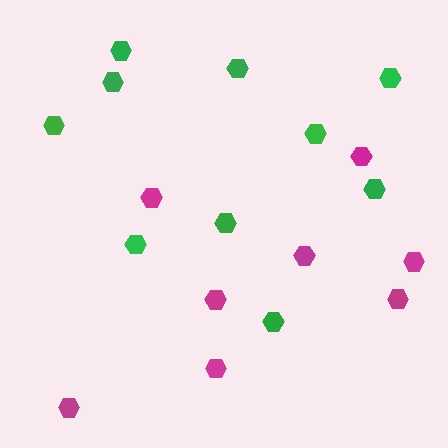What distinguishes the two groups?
There are 2 groups: one group of magenta hexagons (8) and one group of green hexagons (10).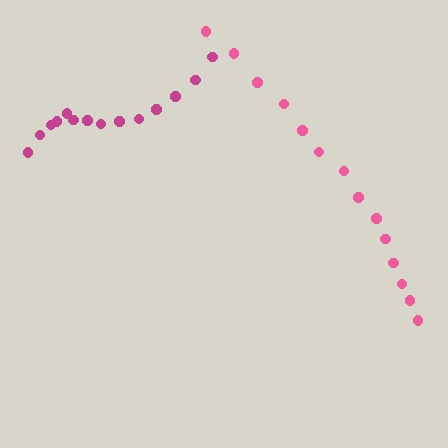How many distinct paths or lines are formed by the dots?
There are 2 distinct paths.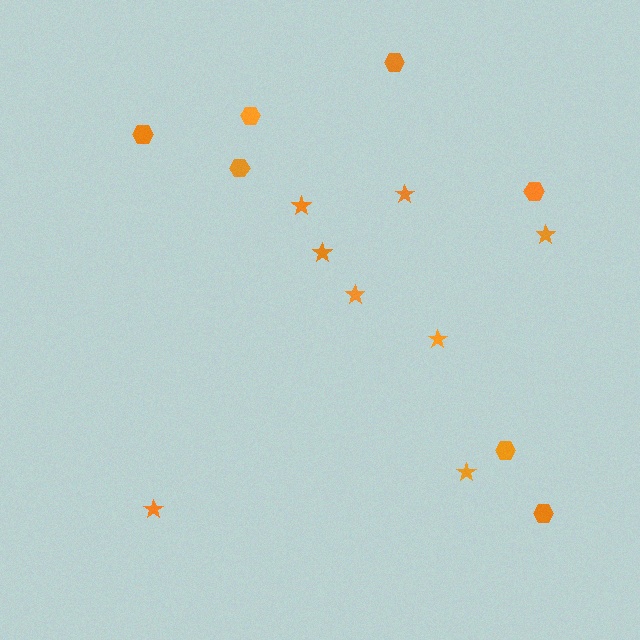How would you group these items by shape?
There are 2 groups: one group of stars (8) and one group of hexagons (7).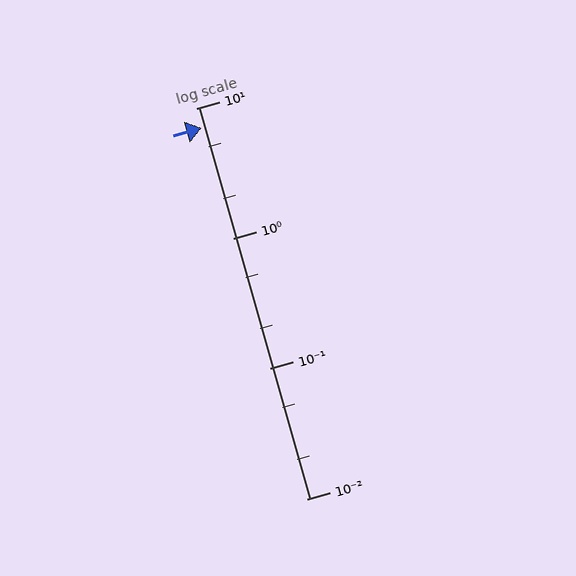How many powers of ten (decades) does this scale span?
The scale spans 3 decades, from 0.01 to 10.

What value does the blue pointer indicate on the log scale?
The pointer indicates approximately 7.1.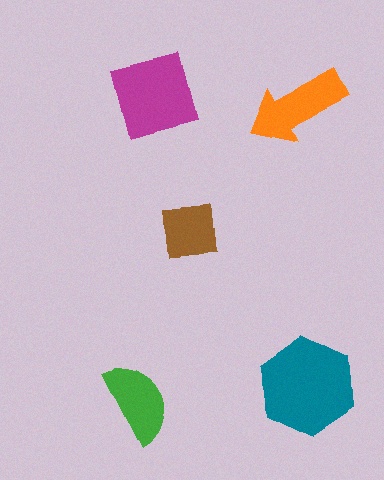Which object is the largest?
The teal hexagon.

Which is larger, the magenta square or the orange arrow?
The magenta square.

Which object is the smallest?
The brown square.